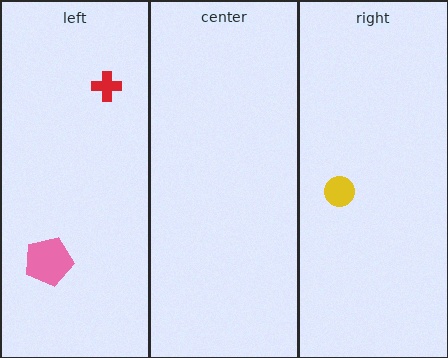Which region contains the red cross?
The left region.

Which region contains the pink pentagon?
The left region.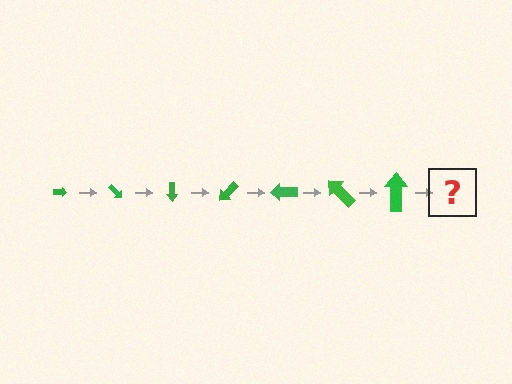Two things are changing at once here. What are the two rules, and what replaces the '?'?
The two rules are that the arrow grows larger each step and it rotates 45 degrees each step. The '?' should be an arrow, larger than the previous one and rotated 315 degrees from the start.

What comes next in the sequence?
The next element should be an arrow, larger than the previous one and rotated 315 degrees from the start.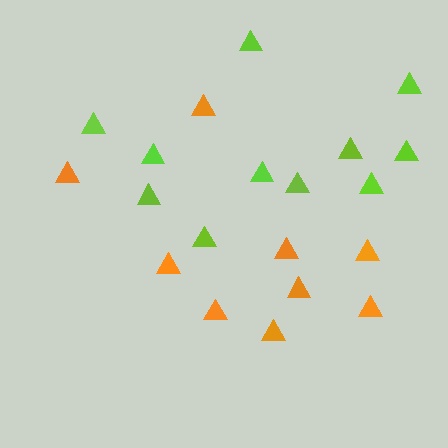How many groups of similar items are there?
There are 2 groups: one group of lime triangles (11) and one group of orange triangles (9).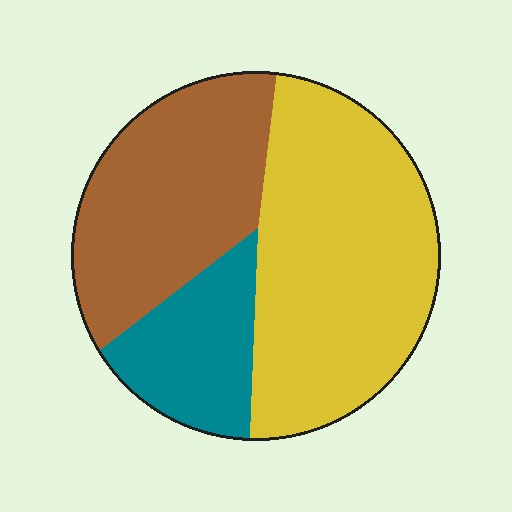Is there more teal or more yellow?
Yellow.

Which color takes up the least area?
Teal, at roughly 20%.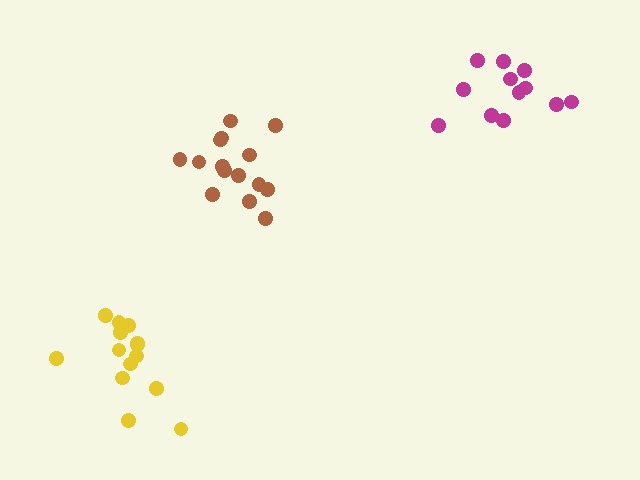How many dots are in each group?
Group 1: 14 dots, Group 2: 15 dots, Group 3: 12 dots (41 total).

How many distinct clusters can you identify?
There are 3 distinct clusters.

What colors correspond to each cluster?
The clusters are colored: yellow, brown, magenta.